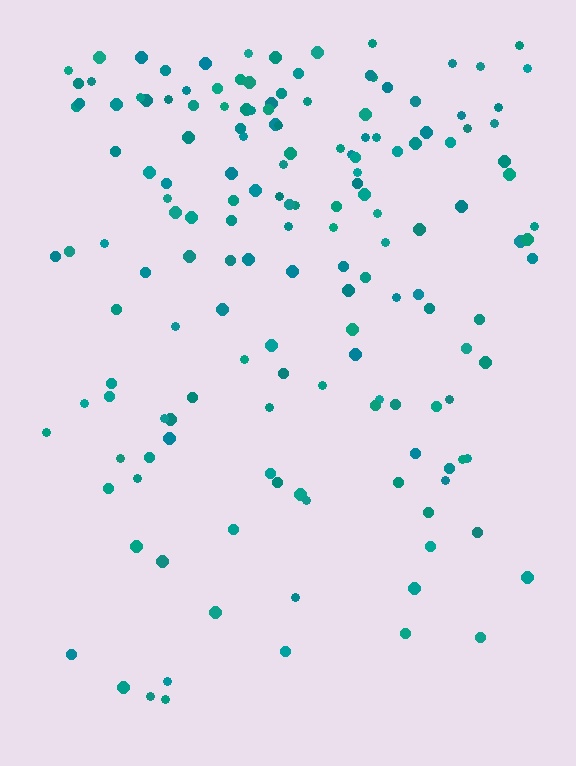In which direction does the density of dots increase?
From bottom to top, with the top side densest.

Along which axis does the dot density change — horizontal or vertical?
Vertical.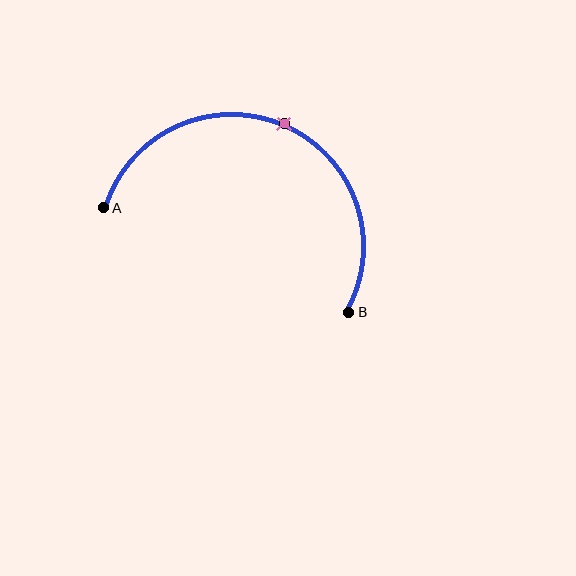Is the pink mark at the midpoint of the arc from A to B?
Yes. The pink mark lies on the arc at equal arc-length from both A and B — it is the arc midpoint.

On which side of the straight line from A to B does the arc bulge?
The arc bulges above the straight line connecting A and B.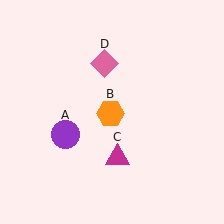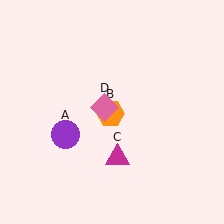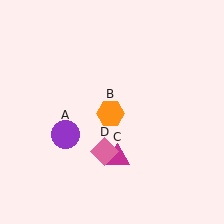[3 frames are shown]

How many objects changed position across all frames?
1 object changed position: pink diamond (object D).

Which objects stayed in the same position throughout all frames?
Purple circle (object A) and orange hexagon (object B) and magenta triangle (object C) remained stationary.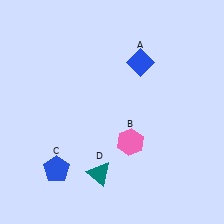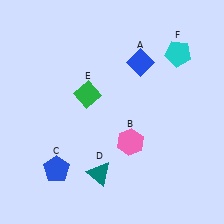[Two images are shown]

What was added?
A green diamond (E), a cyan pentagon (F) were added in Image 2.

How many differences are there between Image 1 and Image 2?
There are 2 differences between the two images.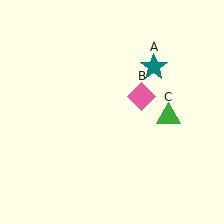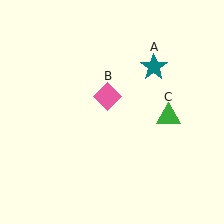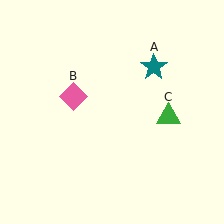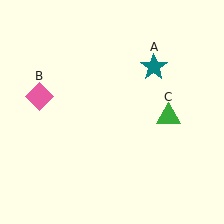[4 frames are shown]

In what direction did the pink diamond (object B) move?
The pink diamond (object B) moved left.